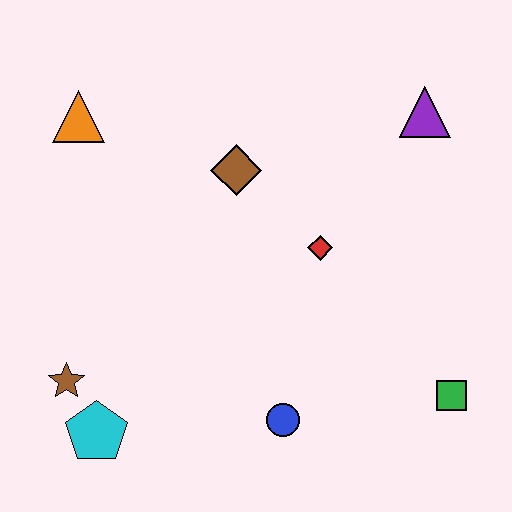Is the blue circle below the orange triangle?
Yes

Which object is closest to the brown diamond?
The red diamond is closest to the brown diamond.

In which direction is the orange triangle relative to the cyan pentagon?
The orange triangle is above the cyan pentagon.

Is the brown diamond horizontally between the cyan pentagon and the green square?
Yes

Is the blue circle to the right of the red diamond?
No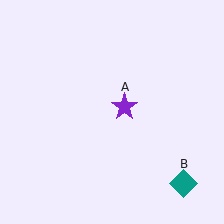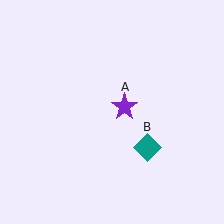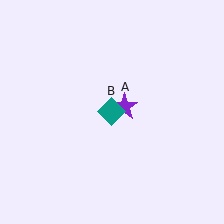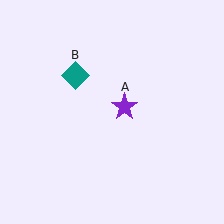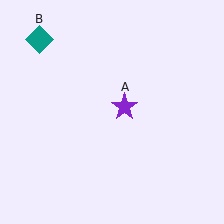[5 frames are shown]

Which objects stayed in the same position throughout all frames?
Purple star (object A) remained stationary.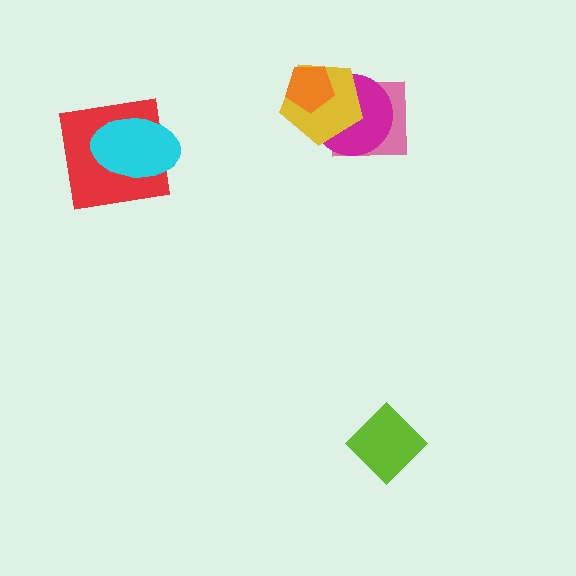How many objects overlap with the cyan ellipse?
1 object overlaps with the cyan ellipse.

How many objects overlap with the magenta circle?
3 objects overlap with the magenta circle.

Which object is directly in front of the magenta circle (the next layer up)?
The yellow pentagon is directly in front of the magenta circle.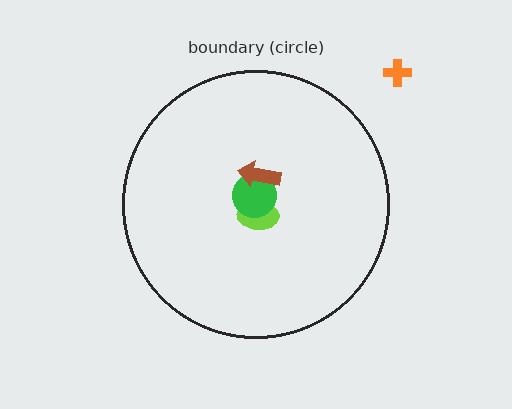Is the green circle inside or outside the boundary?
Inside.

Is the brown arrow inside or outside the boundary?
Inside.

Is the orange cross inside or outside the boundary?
Outside.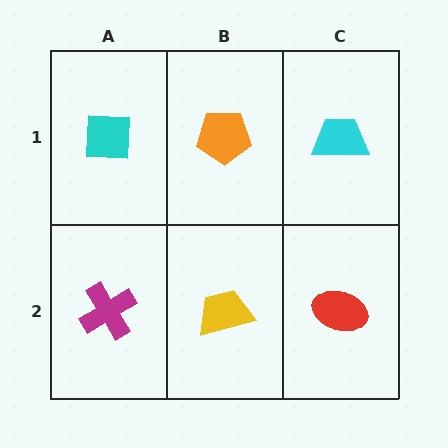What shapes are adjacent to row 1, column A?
A magenta cross (row 2, column A), an orange pentagon (row 1, column B).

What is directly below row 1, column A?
A magenta cross.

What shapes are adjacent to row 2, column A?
A cyan square (row 1, column A), a yellow trapezoid (row 2, column B).